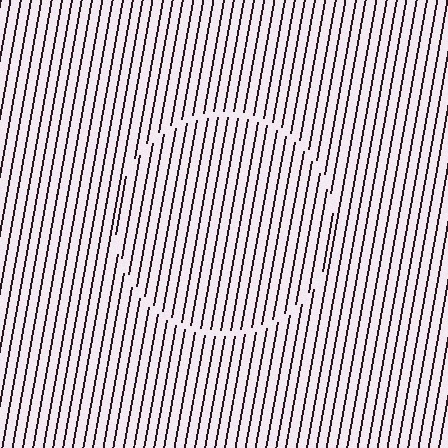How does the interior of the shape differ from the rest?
The interior of the shape contains the same grating, shifted by half a period — the contour is defined by the phase discontinuity where line-ends from the inner and outer gratings abut.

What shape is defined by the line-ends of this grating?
An illusory circle. The interior of the shape contains the same grating, shifted by half a period — the contour is defined by the phase discontinuity where line-ends from the inner and outer gratings abut.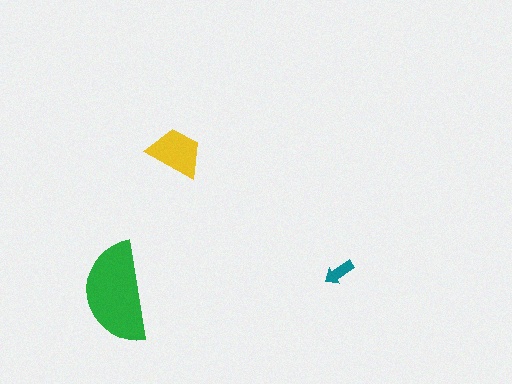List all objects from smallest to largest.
The teal arrow, the yellow trapezoid, the green semicircle.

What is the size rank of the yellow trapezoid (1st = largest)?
2nd.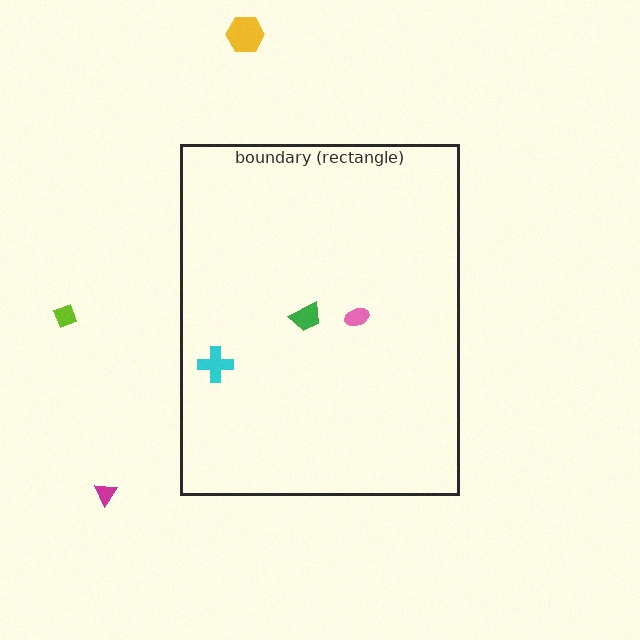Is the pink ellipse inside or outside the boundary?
Inside.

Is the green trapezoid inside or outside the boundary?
Inside.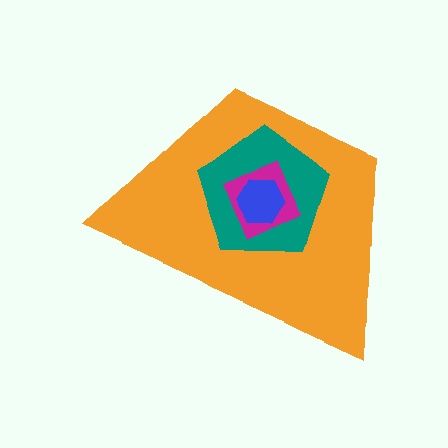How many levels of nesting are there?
4.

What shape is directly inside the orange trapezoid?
The teal pentagon.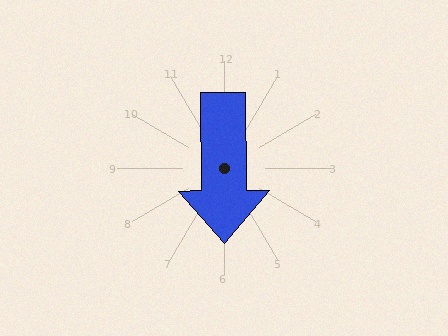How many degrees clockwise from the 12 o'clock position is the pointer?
Approximately 179 degrees.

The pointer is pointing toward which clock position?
Roughly 6 o'clock.